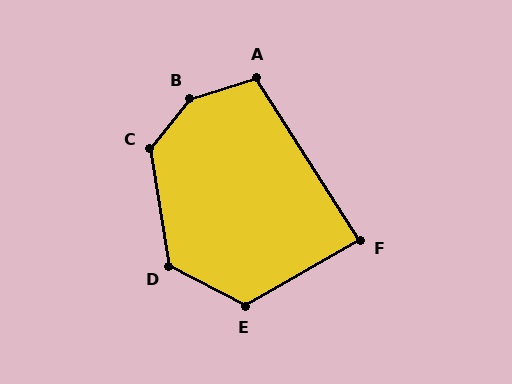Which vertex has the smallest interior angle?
F, at approximately 88 degrees.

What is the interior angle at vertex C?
Approximately 133 degrees (obtuse).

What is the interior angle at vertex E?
Approximately 123 degrees (obtuse).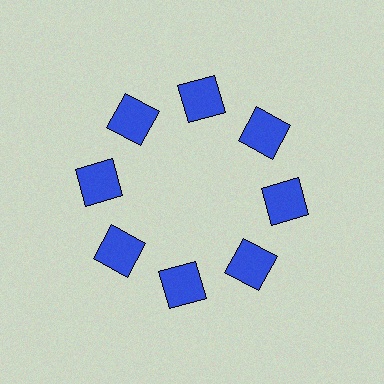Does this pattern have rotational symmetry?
Yes, this pattern has 8-fold rotational symmetry. It looks the same after rotating 45 degrees around the center.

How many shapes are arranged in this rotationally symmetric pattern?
There are 8 shapes, arranged in 8 groups of 1.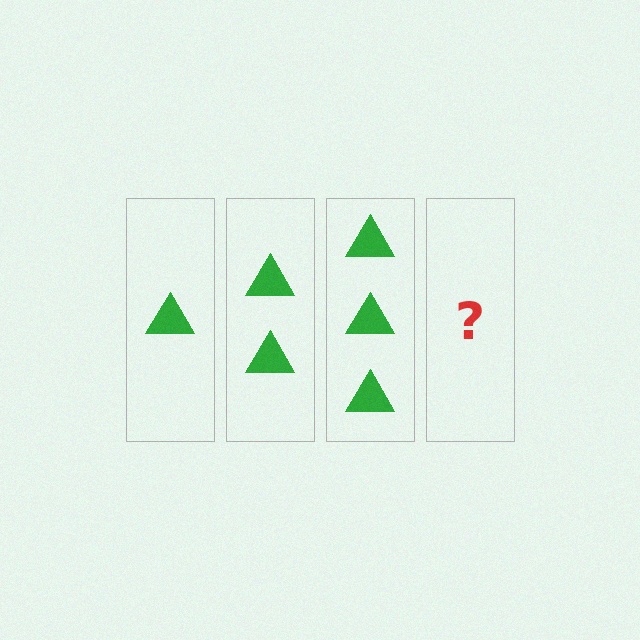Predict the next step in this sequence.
The next step is 4 triangles.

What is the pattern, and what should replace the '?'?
The pattern is that each step adds one more triangle. The '?' should be 4 triangles.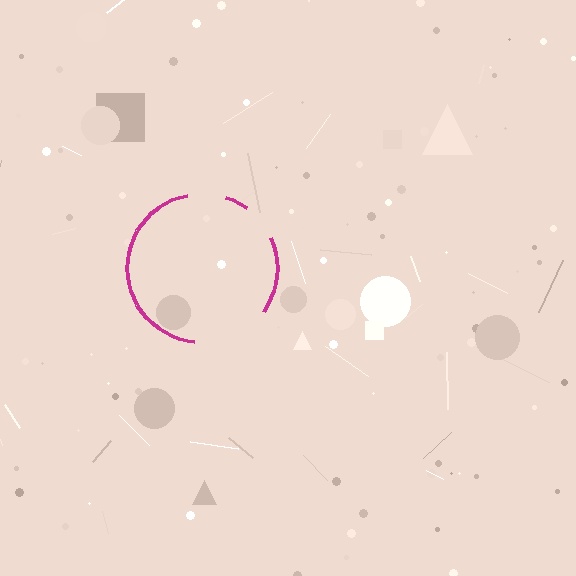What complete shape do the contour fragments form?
The contour fragments form a circle.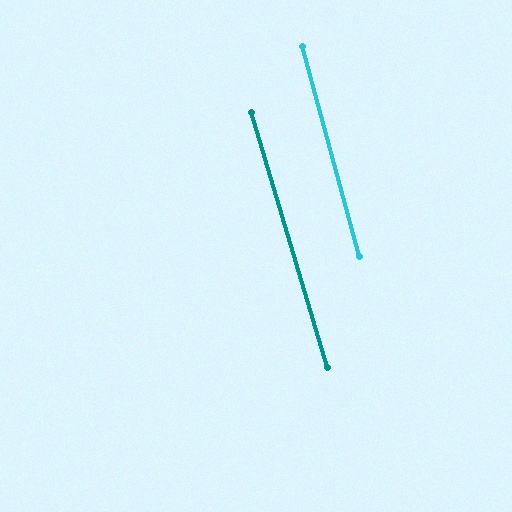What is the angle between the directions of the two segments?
Approximately 1 degree.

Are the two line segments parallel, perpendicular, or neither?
Parallel — their directions differ by only 1.5°.